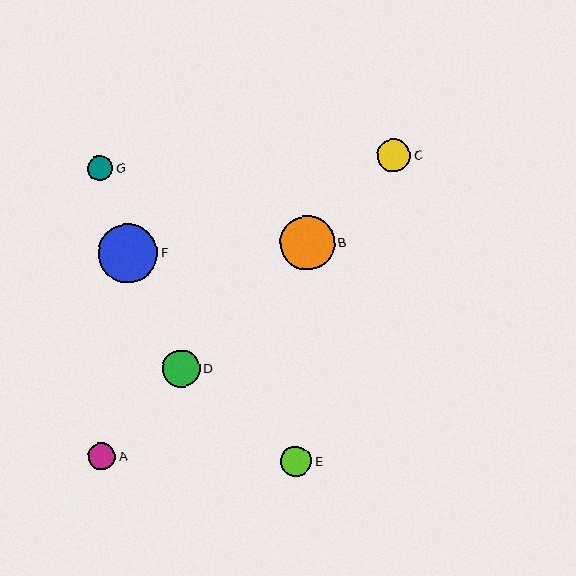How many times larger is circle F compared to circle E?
Circle F is approximately 1.9 times the size of circle E.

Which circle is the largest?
Circle F is the largest with a size of approximately 59 pixels.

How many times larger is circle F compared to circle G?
Circle F is approximately 2.4 times the size of circle G.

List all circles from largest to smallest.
From largest to smallest: F, B, D, C, E, A, G.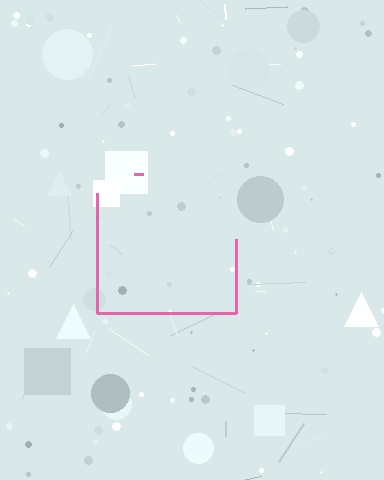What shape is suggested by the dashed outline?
The dashed outline suggests a square.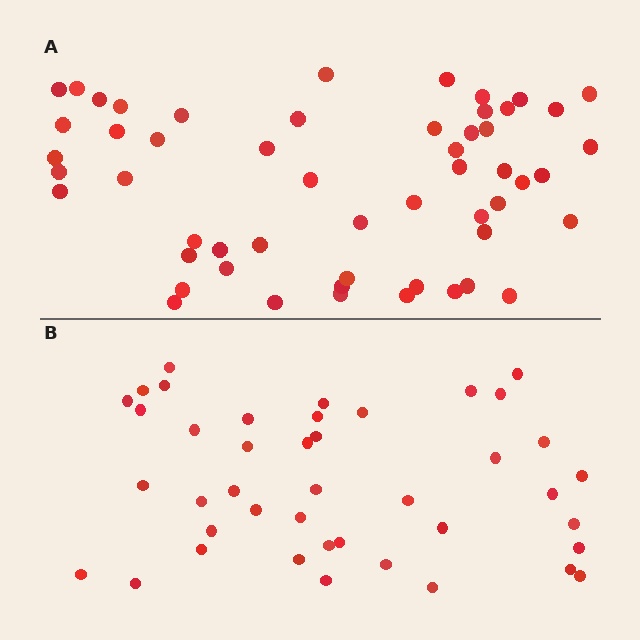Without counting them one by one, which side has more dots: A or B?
Region A (the top region) has more dots.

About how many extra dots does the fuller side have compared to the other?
Region A has roughly 12 or so more dots than region B.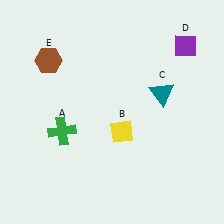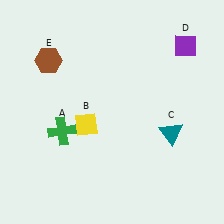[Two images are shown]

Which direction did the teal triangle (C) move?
The teal triangle (C) moved down.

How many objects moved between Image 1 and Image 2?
2 objects moved between the two images.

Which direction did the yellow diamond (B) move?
The yellow diamond (B) moved left.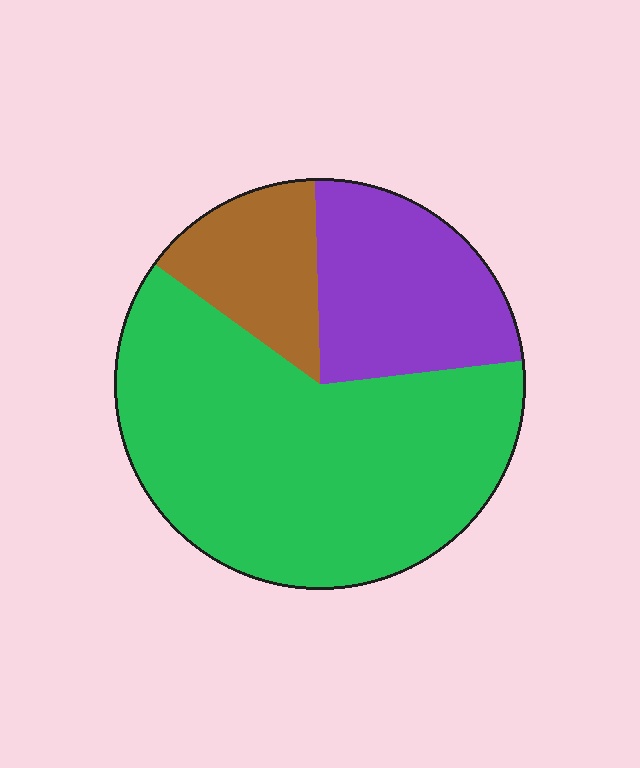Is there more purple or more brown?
Purple.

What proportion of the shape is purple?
Purple covers roughly 25% of the shape.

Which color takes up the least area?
Brown, at roughly 15%.